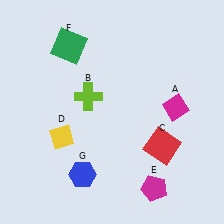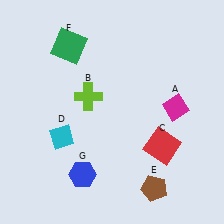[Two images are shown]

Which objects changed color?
D changed from yellow to cyan. E changed from magenta to brown.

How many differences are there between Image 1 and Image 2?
There are 2 differences between the two images.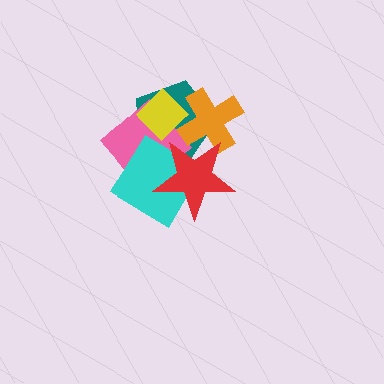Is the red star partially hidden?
No, no other shape covers it.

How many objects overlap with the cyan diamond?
3 objects overlap with the cyan diamond.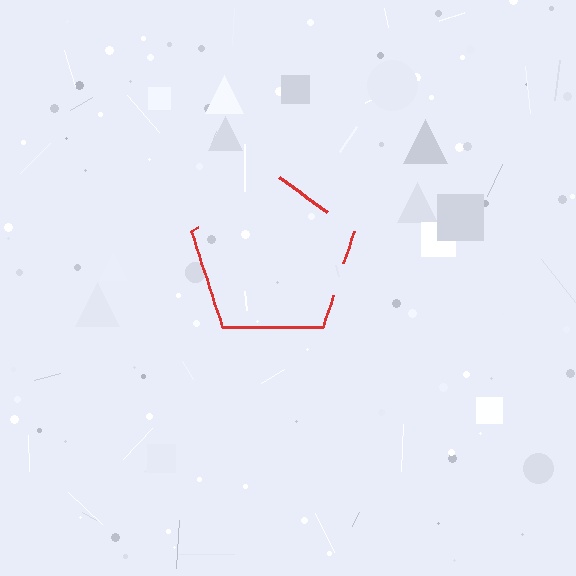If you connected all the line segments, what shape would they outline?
They would outline a pentagon.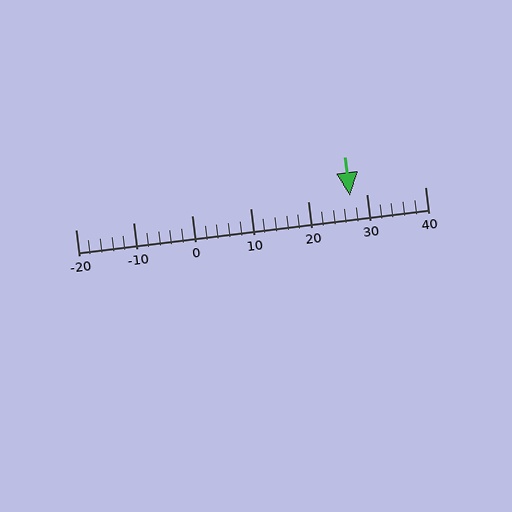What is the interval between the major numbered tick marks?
The major tick marks are spaced 10 units apart.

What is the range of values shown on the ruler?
The ruler shows values from -20 to 40.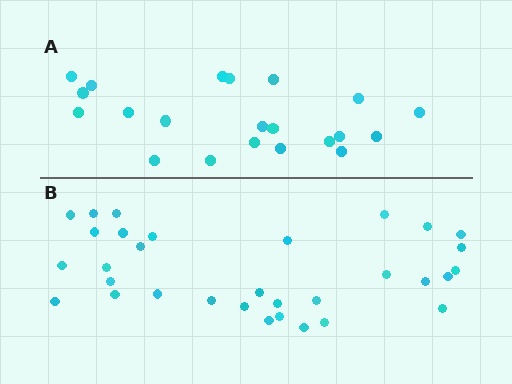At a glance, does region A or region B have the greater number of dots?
Region B (the bottom region) has more dots.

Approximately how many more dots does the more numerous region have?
Region B has roughly 12 or so more dots than region A.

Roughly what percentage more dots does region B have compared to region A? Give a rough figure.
About 50% more.